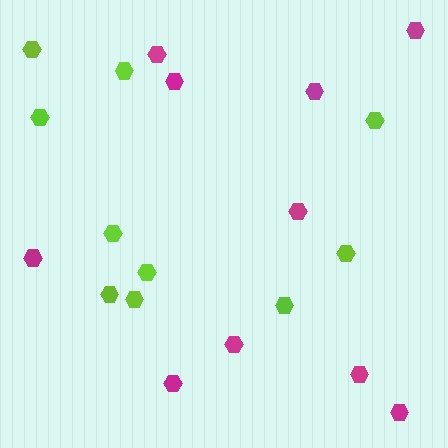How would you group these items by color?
There are 2 groups: one group of magenta hexagons (10) and one group of lime hexagons (10).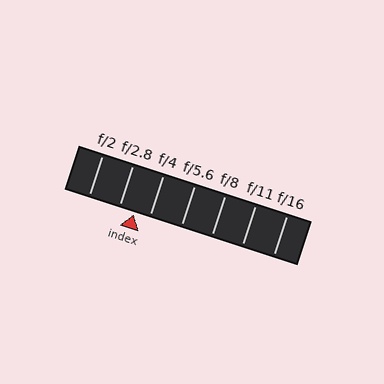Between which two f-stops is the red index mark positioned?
The index mark is between f/2.8 and f/4.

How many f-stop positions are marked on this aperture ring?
There are 7 f-stop positions marked.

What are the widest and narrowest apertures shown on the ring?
The widest aperture shown is f/2 and the narrowest is f/16.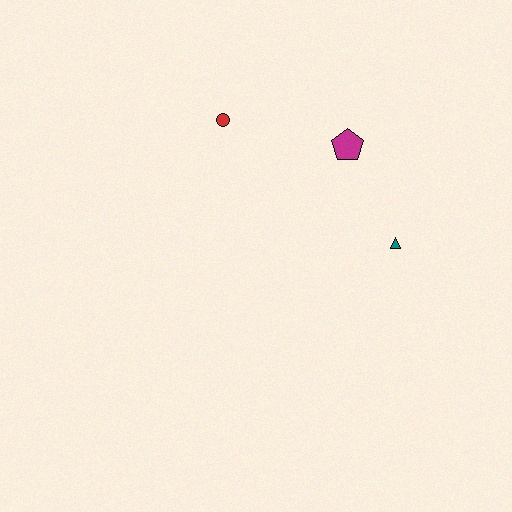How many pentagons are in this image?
There is 1 pentagon.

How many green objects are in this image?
There are no green objects.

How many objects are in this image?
There are 3 objects.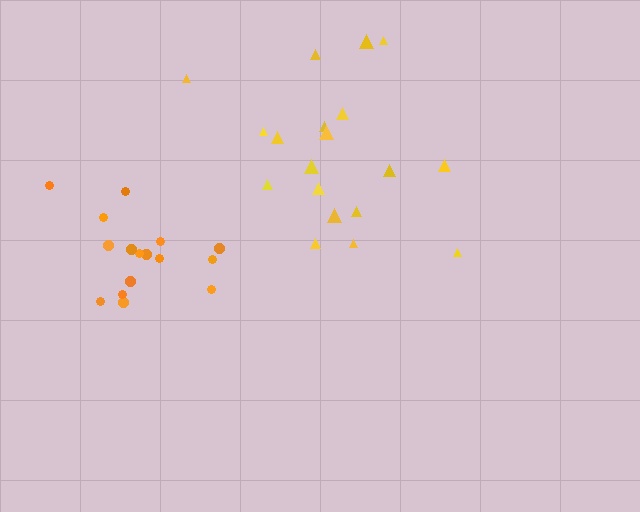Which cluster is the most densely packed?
Orange.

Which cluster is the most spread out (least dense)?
Yellow.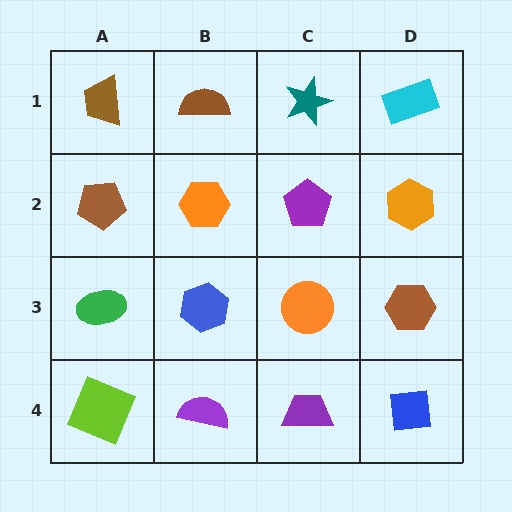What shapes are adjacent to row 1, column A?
A brown pentagon (row 2, column A), a brown semicircle (row 1, column B).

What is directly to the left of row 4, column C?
A purple semicircle.